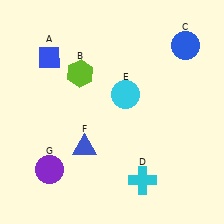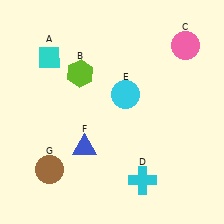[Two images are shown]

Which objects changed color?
A changed from blue to cyan. C changed from blue to pink. G changed from purple to brown.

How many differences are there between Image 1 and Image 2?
There are 3 differences between the two images.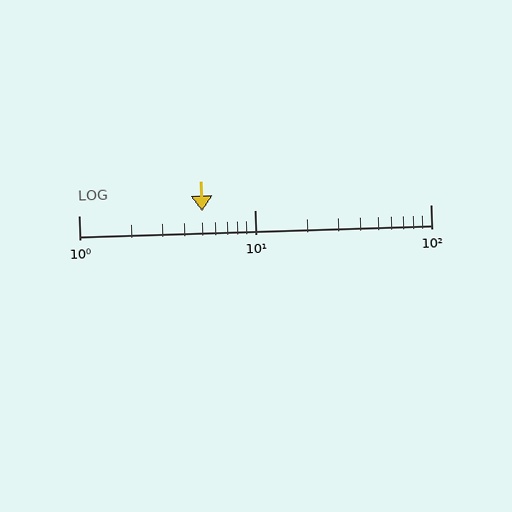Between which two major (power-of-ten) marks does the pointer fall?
The pointer is between 1 and 10.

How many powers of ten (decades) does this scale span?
The scale spans 2 decades, from 1 to 100.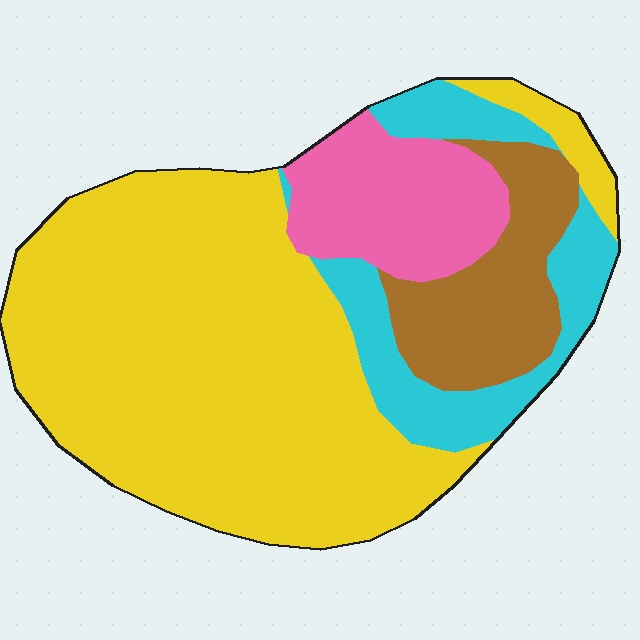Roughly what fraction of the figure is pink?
Pink covers about 15% of the figure.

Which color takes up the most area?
Yellow, at roughly 60%.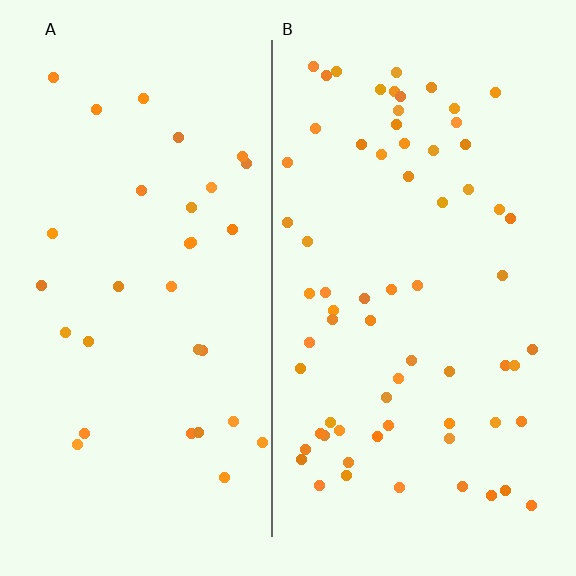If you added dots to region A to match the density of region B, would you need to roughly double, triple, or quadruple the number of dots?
Approximately double.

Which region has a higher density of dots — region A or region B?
B (the right).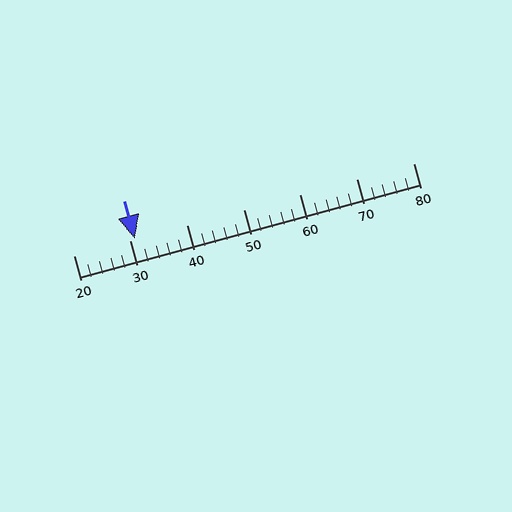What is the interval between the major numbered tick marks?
The major tick marks are spaced 10 units apart.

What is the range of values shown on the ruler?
The ruler shows values from 20 to 80.